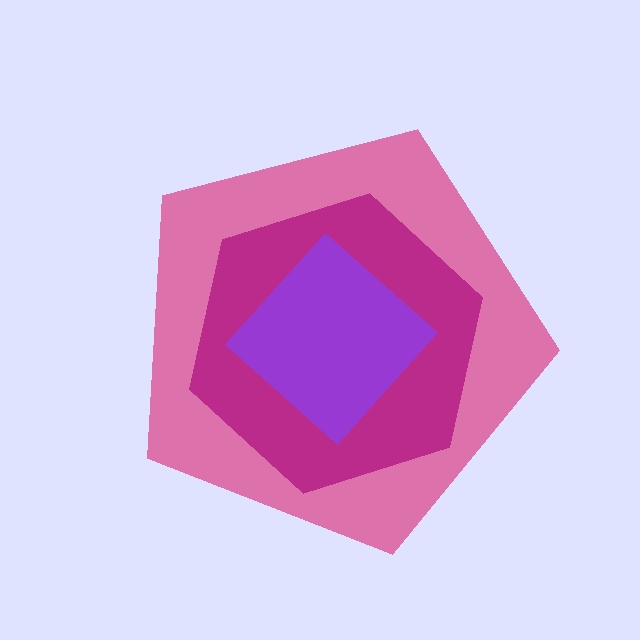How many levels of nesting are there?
3.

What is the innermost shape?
The purple diamond.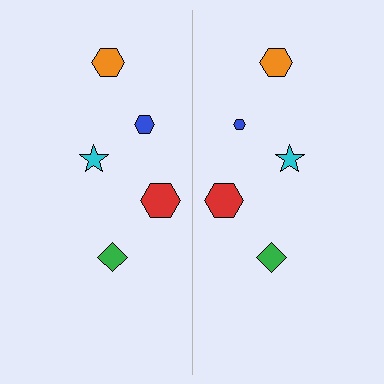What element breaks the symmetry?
The blue hexagon on the right side has a different size than its mirror counterpart.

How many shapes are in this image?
There are 10 shapes in this image.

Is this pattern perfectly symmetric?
No, the pattern is not perfectly symmetric. The blue hexagon on the right side has a different size than its mirror counterpart.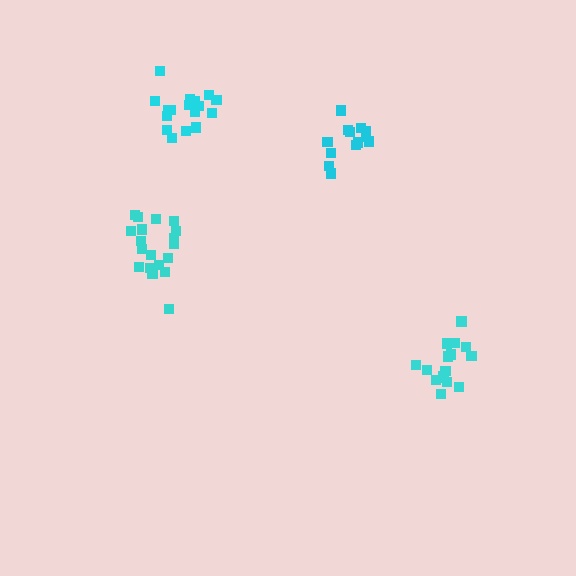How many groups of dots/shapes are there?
There are 4 groups.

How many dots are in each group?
Group 1: 19 dots, Group 2: 17 dots, Group 3: 16 dots, Group 4: 13 dots (65 total).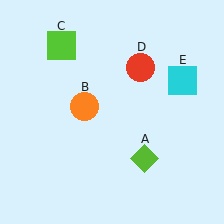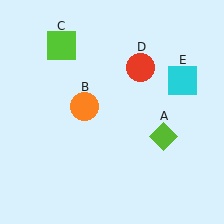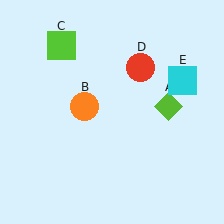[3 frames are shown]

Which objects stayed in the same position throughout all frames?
Orange circle (object B) and lime square (object C) and red circle (object D) and cyan square (object E) remained stationary.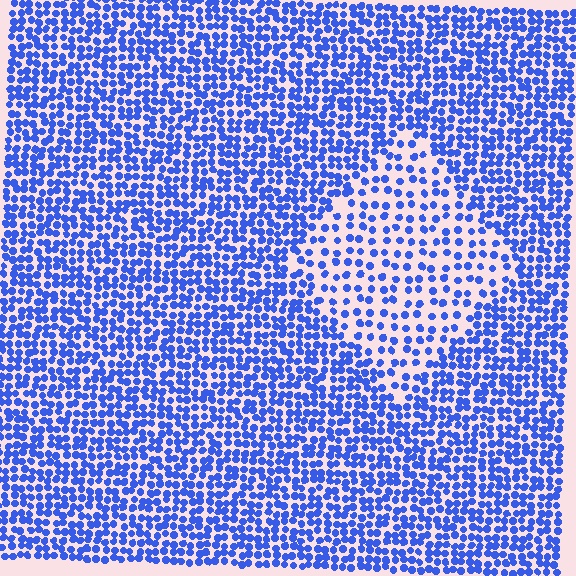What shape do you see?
I see a diamond.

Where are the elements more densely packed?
The elements are more densely packed outside the diamond boundary.